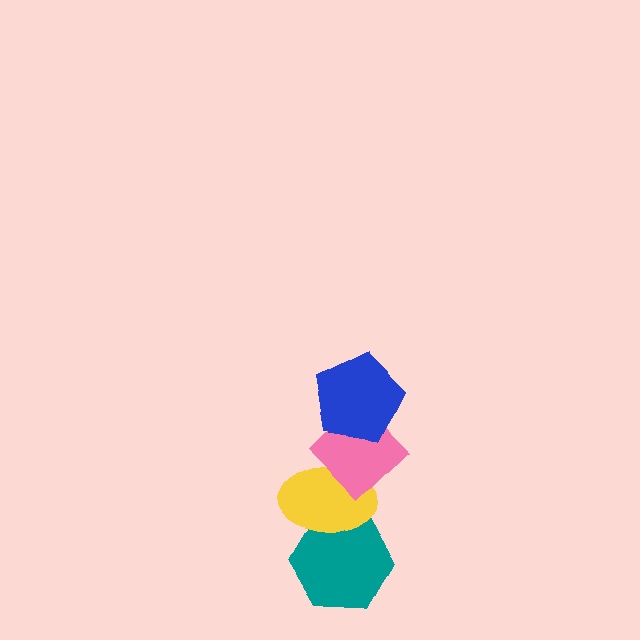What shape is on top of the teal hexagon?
The yellow ellipse is on top of the teal hexagon.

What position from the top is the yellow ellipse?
The yellow ellipse is 3rd from the top.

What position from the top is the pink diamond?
The pink diamond is 2nd from the top.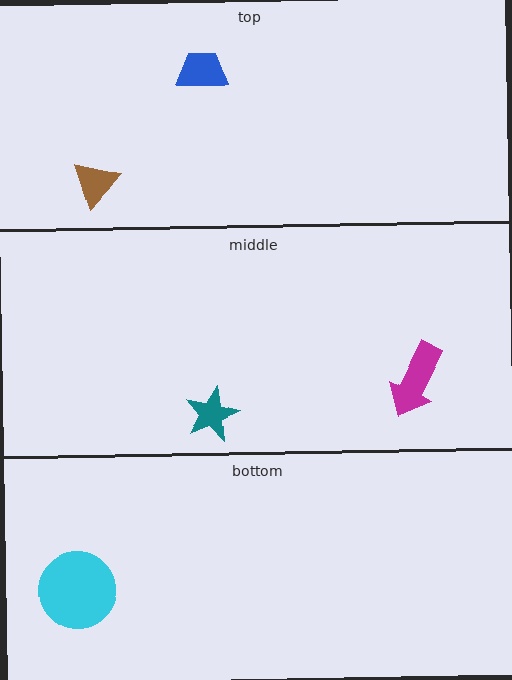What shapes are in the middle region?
The magenta arrow, the teal star.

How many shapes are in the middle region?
2.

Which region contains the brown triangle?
The top region.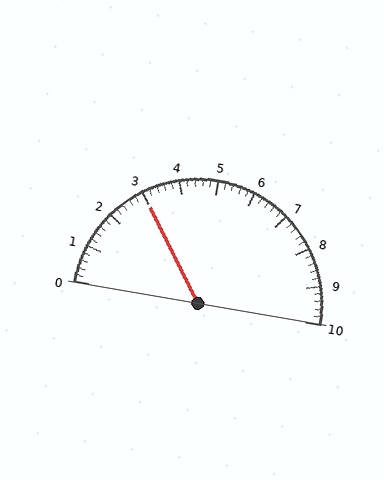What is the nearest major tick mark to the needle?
The nearest major tick mark is 3.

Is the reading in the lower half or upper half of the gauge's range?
The reading is in the lower half of the range (0 to 10).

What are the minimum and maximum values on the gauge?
The gauge ranges from 0 to 10.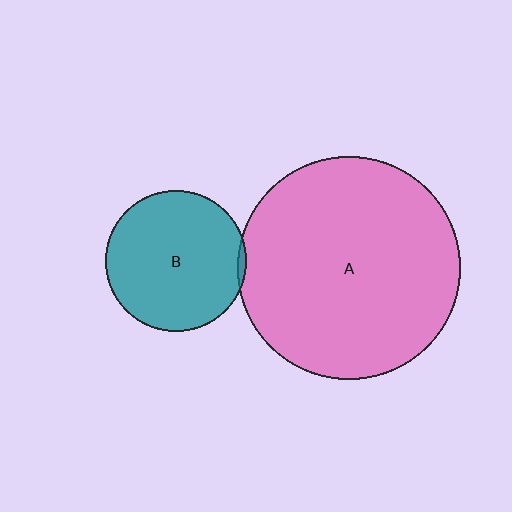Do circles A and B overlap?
Yes.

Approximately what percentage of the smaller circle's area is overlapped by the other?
Approximately 5%.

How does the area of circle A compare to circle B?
Approximately 2.5 times.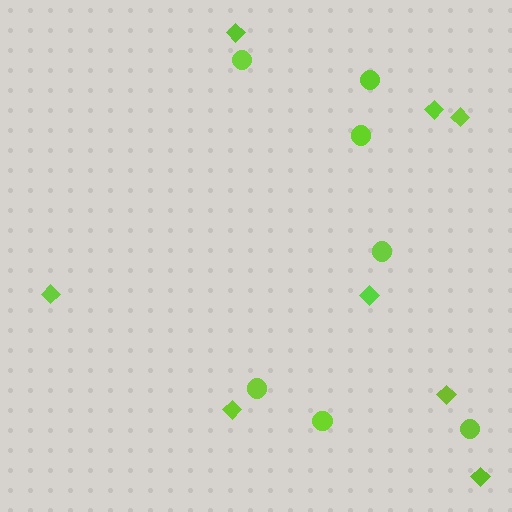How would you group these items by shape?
There are 2 groups: one group of diamonds (8) and one group of circles (7).